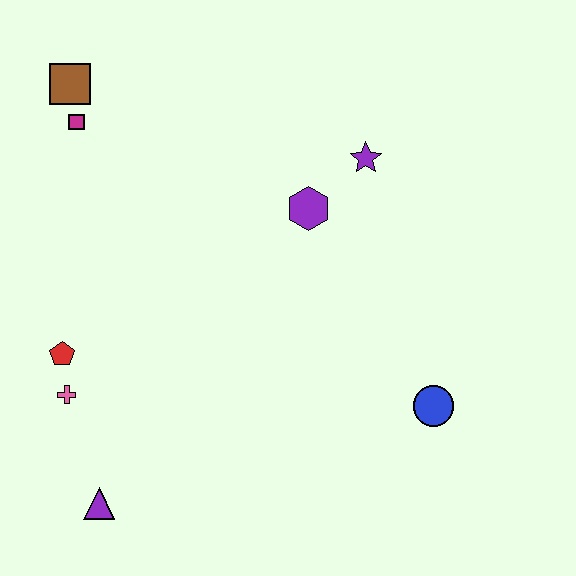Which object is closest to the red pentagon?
The pink cross is closest to the red pentagon.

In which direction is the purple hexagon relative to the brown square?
The purple hexagon is to the right of the brown square.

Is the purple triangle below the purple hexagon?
Yes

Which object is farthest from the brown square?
The blue circle is farthest from the brown square.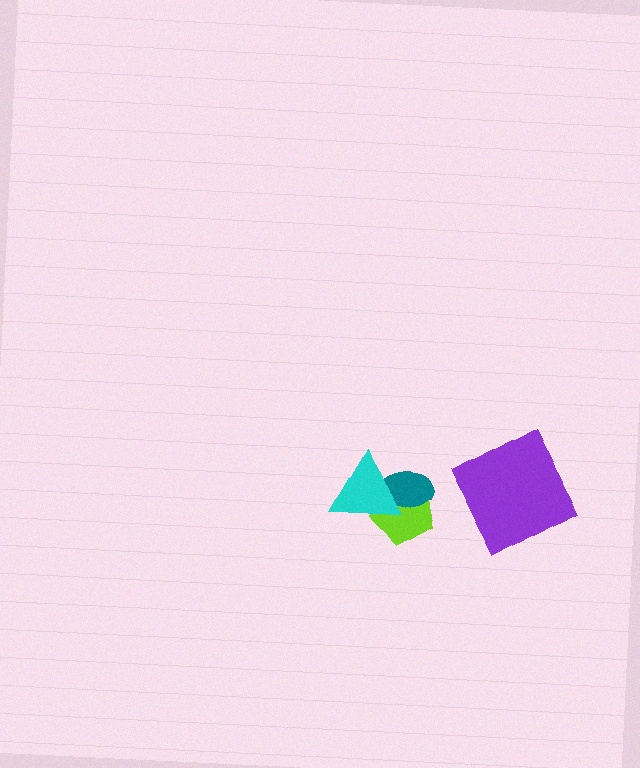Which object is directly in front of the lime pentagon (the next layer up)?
The teal ellipse is directly in front of the lime pentagon.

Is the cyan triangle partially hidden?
No, no other shape covers it.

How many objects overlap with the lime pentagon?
2 objects overlap with the lime pentagon.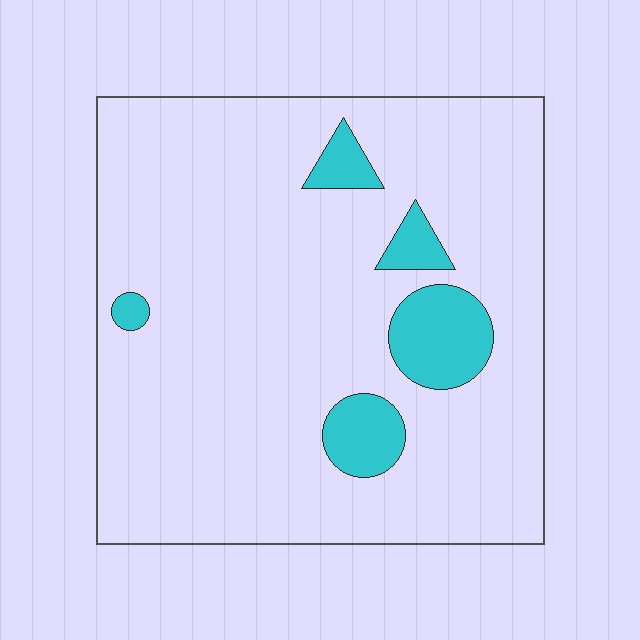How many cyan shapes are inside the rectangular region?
5.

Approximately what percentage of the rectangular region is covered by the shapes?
Approximately 10%.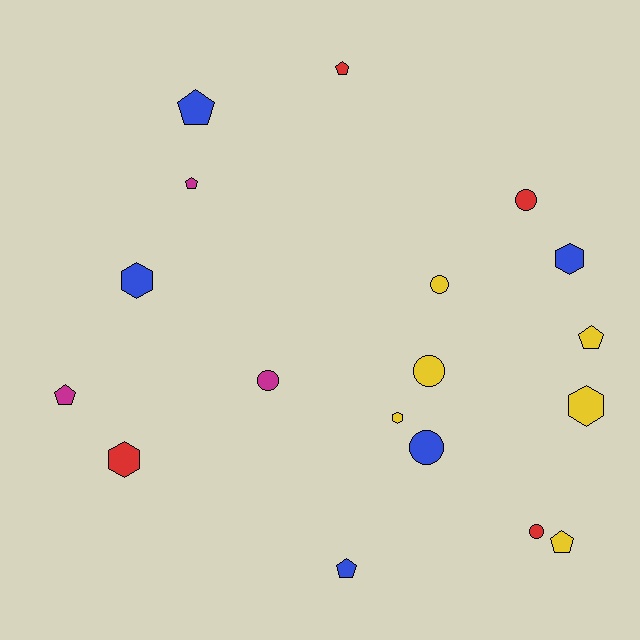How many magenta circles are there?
There is 1 magenta circle.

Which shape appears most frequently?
Pentagon, with 7 objects.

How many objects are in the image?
There are 18 objects.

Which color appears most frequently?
Yellow, with 6 objects.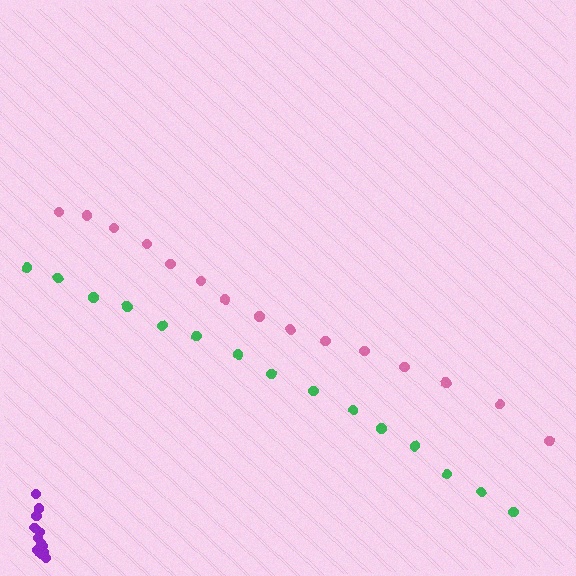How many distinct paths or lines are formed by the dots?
There are 3 distinct paths.